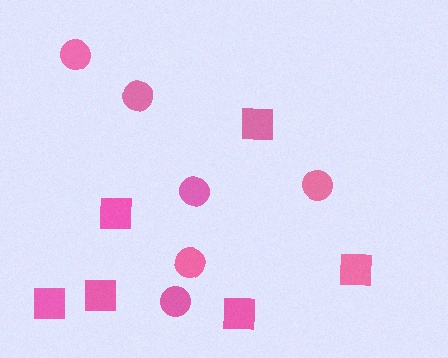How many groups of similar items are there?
There are 2 groups: one group of circles (6) and one group of squares (6).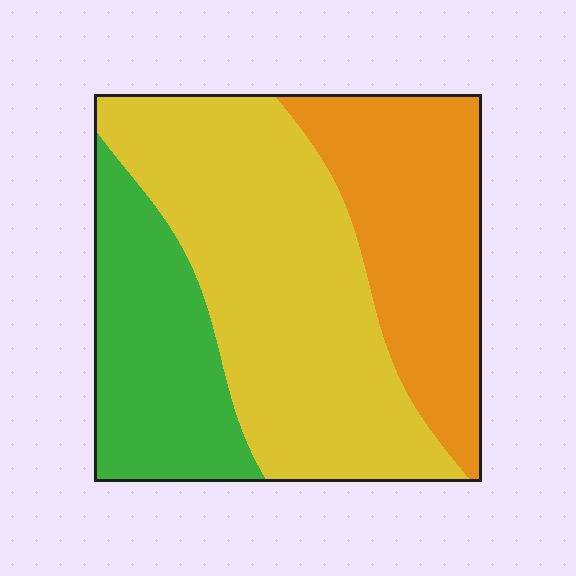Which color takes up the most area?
Yellow, at roughly 50%.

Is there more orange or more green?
Orange.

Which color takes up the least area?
Green, at roughly 25%.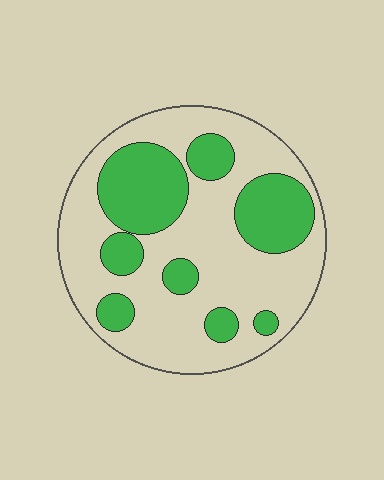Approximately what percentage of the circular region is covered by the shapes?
Approximately 35%.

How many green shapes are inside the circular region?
8.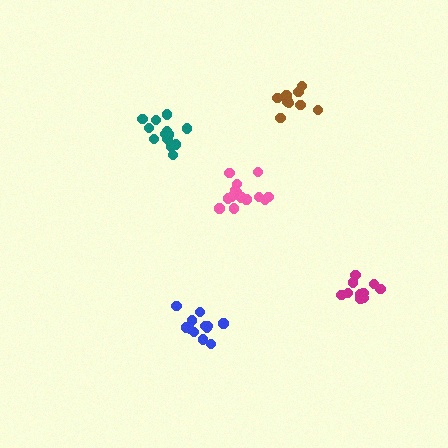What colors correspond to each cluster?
The clusters are colored: brown, blue, pink, magenta, teal.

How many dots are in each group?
Group 1: 10 dots, Group 2: 12 dots, Group 3: 14 dots, Group 4: 10 dots, Group 5: 14 dots (60 total).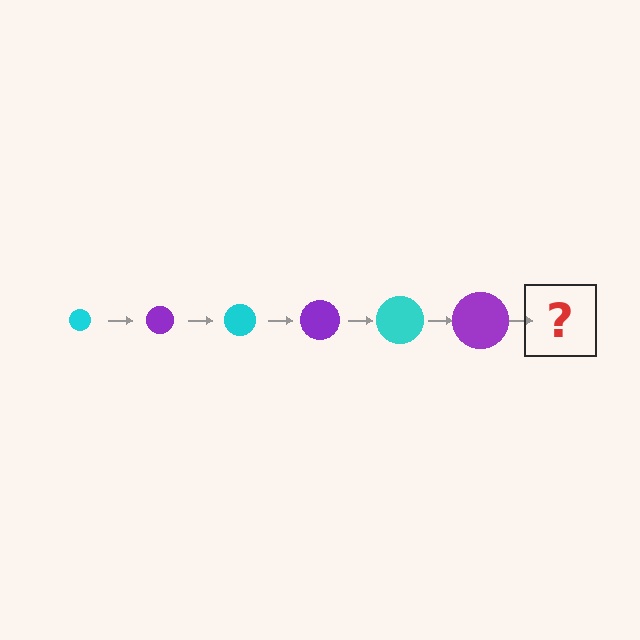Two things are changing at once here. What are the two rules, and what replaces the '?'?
The two rules are that the circle grows larger each step and the color cycles through cyan and purple. The '?' should be a cyan circle, larger than the previous one.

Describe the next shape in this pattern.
It should be a cyan circle, larger than the previous one.